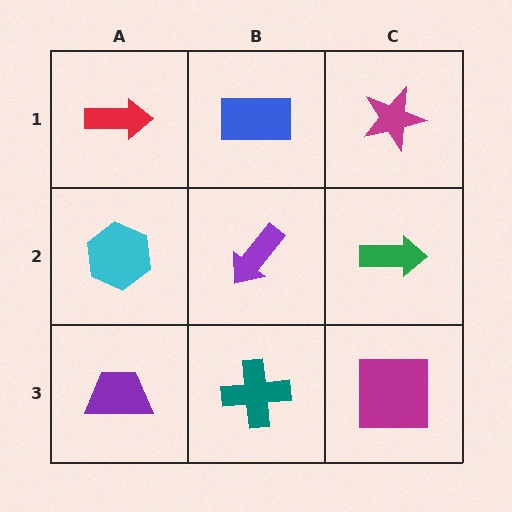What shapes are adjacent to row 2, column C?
A magenta star (row 1, column C), a magenta square (row 3, column C), a purple arrow (row 2, column B).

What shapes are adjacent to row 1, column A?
A cyan hexagon (row 2, column A), a blue rectangle (row 1, column B).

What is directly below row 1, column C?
A green arrow.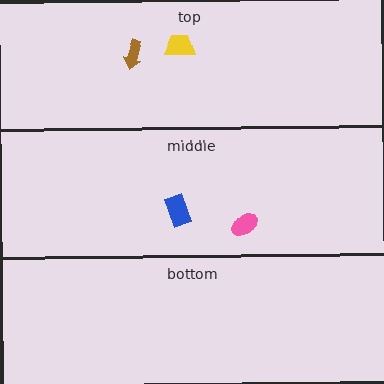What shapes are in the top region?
The yellow trapezoid, the brown arrow.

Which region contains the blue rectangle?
The middle region.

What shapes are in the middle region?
The pink ellipse, the blue rectangle.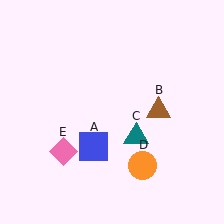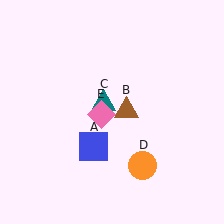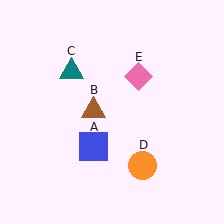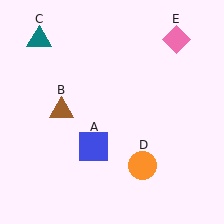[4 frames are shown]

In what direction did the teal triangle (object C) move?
The teal triangle (object C) moved up and to the left.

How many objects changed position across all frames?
3 objects changed position: brown triangle (object B), teal triangle (object C), pink diamond (object E).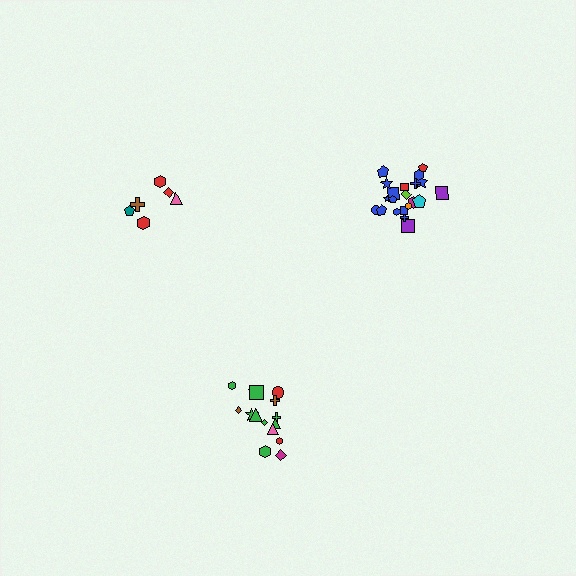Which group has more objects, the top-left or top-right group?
The top-right group.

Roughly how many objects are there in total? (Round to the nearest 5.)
Roughly 45 objects in total.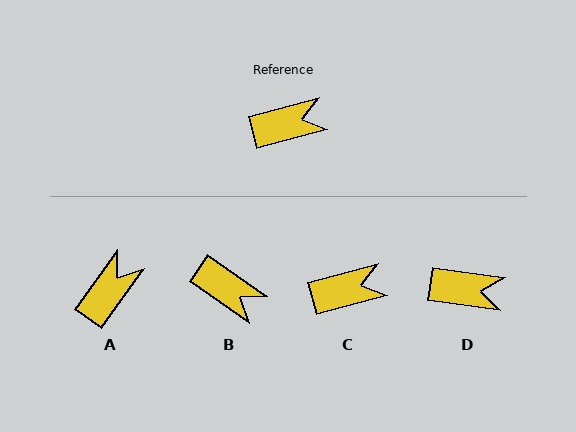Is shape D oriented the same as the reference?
No, it is off by about 22 degrees.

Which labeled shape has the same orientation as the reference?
C.